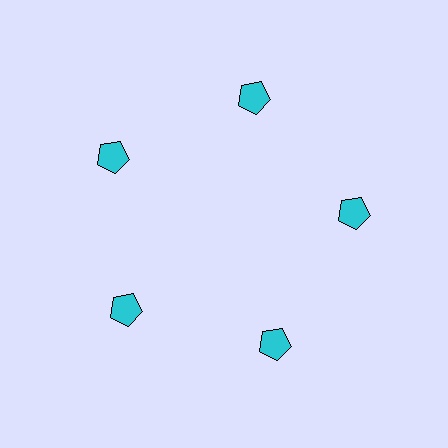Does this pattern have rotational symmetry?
Yes, this pattern has 5-fold rotational symmetry. It looks the same after rotating 72 degrees around the center.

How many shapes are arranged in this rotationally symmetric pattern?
There are 5 shapes, arranged in 5 groups of 1.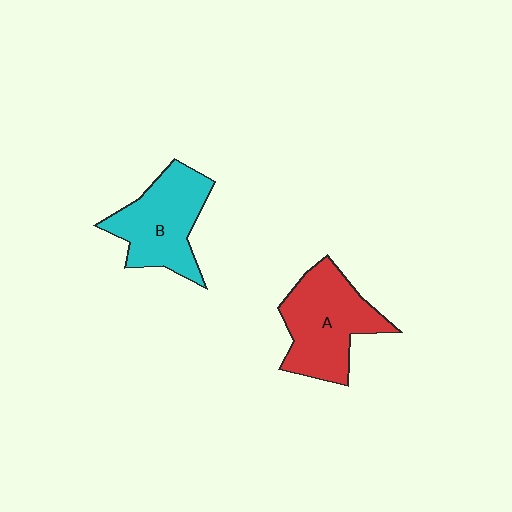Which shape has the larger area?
Shape A (red).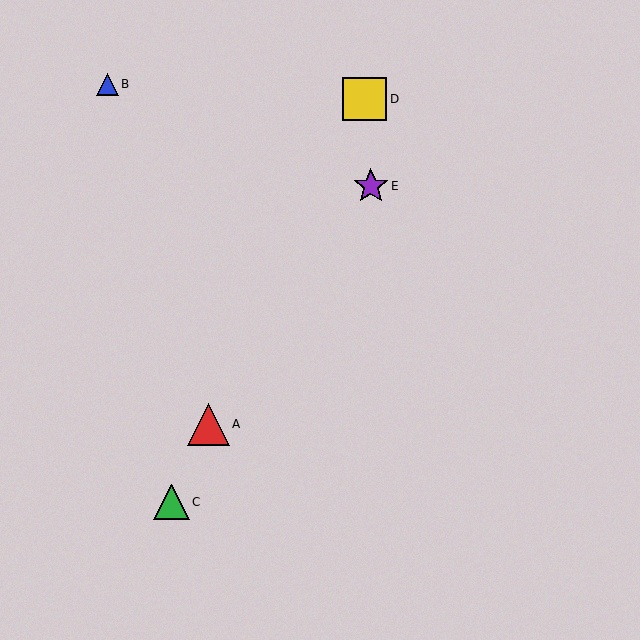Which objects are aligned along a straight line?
Objects A, C, D are aligned along a straight line.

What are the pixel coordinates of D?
Object D is at (365, 99).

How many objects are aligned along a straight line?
3 objects (A, C, D) are aligned along a straight line.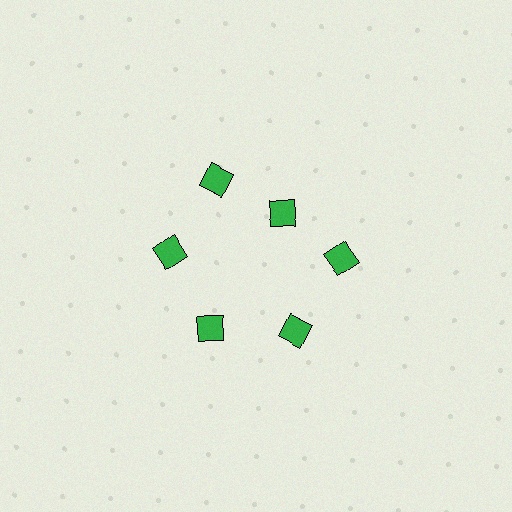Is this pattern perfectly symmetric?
No. The 6 green diamonds are arranged in a ring, but one element near the 1 o'clock position is pulled inward toward the center, breaking the 6-fold rotational symmetry.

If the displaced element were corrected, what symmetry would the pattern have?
It would have 6-fold rotational symmetry — the pattern would map onto itself every 60 degrees.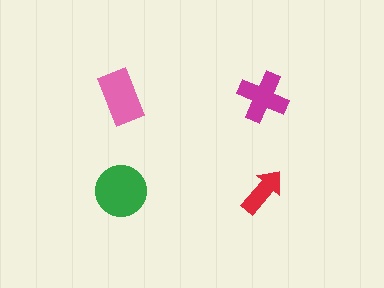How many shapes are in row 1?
2 shapes.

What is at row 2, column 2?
A red arrow.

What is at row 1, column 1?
A pink rectangle.